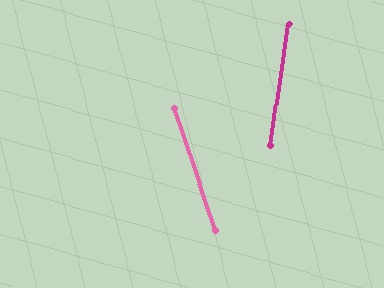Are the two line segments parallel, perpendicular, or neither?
Neither parallel nor perpendicular — they differ by about 27°.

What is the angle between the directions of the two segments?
Approximately 27 degrees.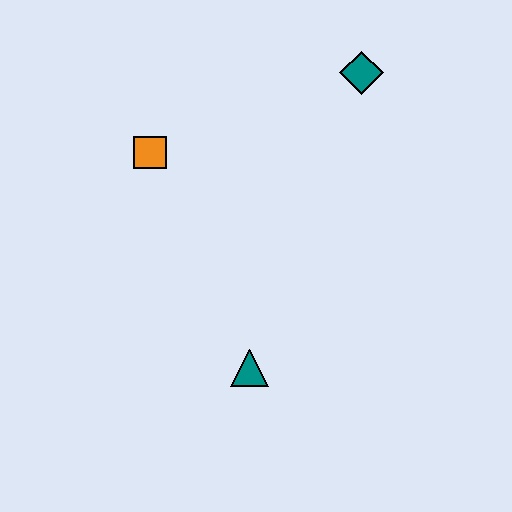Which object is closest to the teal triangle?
The orange square is closest to the teal triangle.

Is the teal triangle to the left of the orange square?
No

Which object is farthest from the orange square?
The teal triangle is farthest from the orange square.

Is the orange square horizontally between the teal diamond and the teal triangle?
No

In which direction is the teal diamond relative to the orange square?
The teal diamond is to the right of the orange square.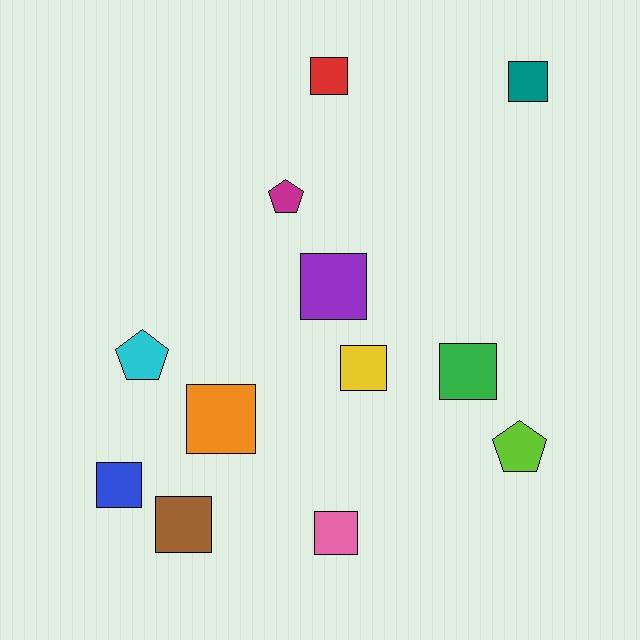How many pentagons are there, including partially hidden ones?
There are 3 pentagons.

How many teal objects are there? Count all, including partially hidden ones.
There is 1 teal object.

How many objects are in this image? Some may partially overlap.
There are 12 objects.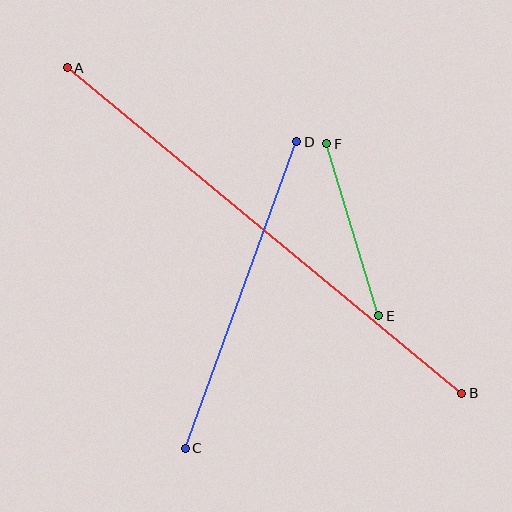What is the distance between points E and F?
The distance is approximately 179 pixels.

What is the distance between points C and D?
The distance is approximately 327 pixels.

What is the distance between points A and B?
The distance is approximately 512 pixels.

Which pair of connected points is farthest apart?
Points A and B are farthest apart.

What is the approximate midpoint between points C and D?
The midpoint is at approximately (241, 295) pixels.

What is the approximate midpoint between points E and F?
The midpoint is at approximately (353, 230) pixels.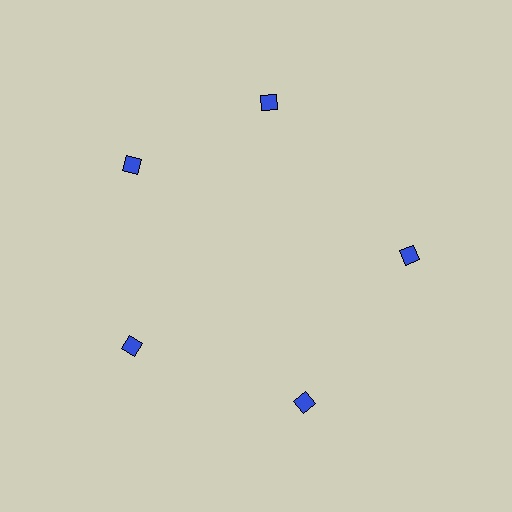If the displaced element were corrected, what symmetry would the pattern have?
It would have 5-fold rotational symmetry — the pattern would map onto itself every 72 degrees.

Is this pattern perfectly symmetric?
No. The 5 blue diamonds are arranged in a ring, but one element near the 1 o'clock position is rotated out of alignment along the ring, breaking the 5-fold rotational symmetry.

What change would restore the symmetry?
The symmetry would be restored by rotating it back into even spacing with its neighbors so that all 5 diamonds sit at equal angles and equal distance from the center.